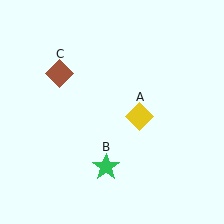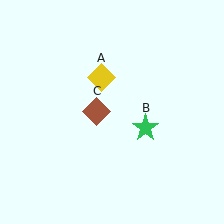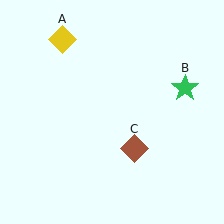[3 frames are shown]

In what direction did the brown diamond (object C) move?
The brown diamond (object C) moved down and to the right.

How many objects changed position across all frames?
3 objects changed position: yellow diamond (object A), green star (object B), brown diamond (object C).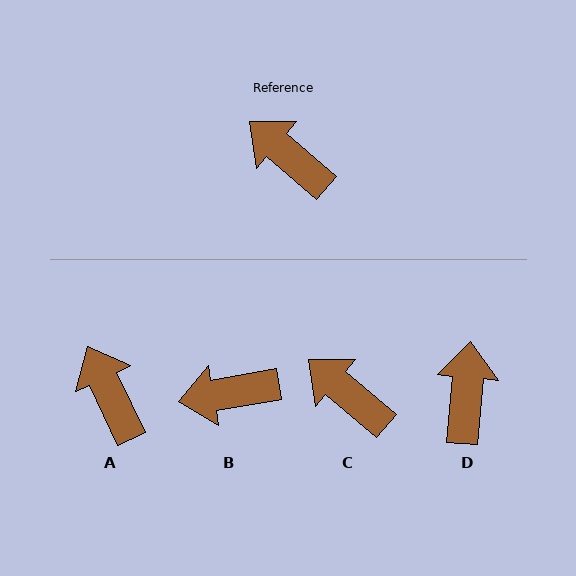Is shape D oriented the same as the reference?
No, it is off by about 54 degrees.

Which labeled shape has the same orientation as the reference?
C.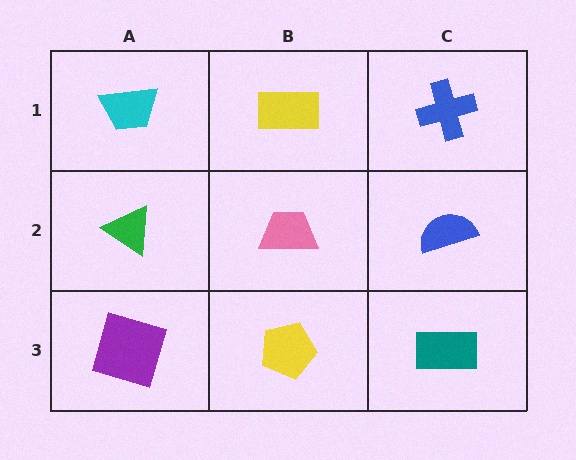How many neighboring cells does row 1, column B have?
3.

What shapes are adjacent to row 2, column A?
A cyan trapezoid (row 1, column A), a purple square (row 3, column A), a pink trapezoid (row 2, column B).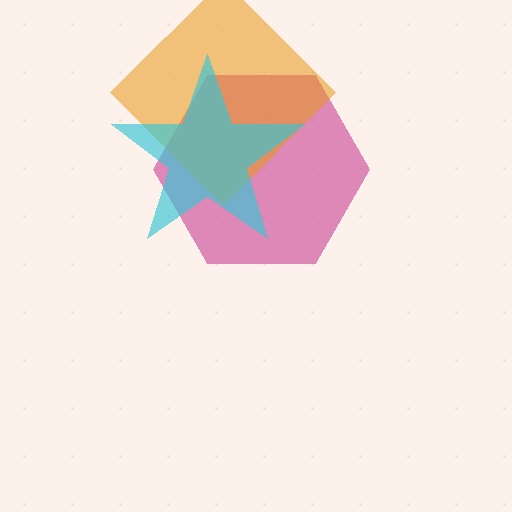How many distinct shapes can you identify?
There are 3 distinct shapes: a magenta hexagon, an orange diamond, a cyan star.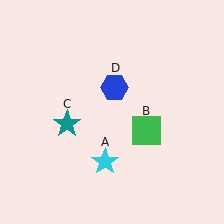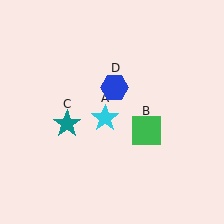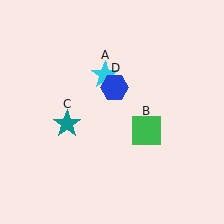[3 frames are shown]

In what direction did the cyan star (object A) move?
The cyan star (object A) moved up.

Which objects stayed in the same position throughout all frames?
Green square (object B) and teal star (object C) and blue hexagon (object D) remained stationary.